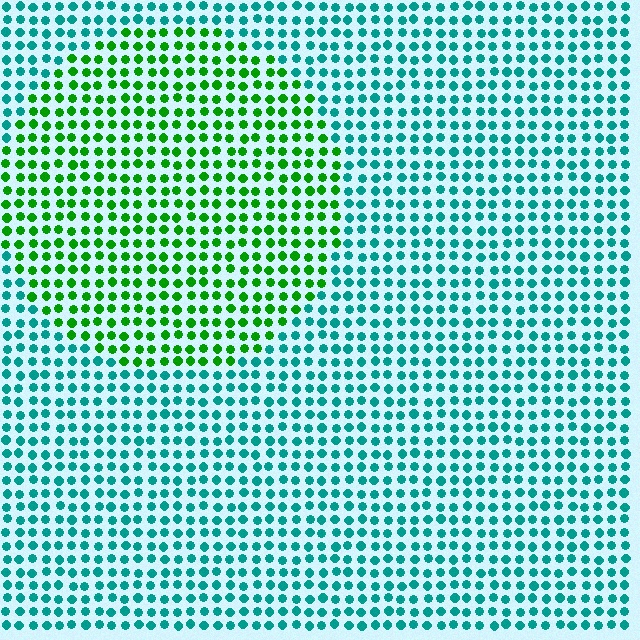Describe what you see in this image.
The image is filled with small teal elements in a uniform arrangement. A circle-shaped region is visible where the elements are tinted to a slightly different hue, forming a subtle color boundary.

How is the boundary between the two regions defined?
The boundary is defined purely by a slight shift in hue (about 54 degrees). Spacing, size, and orientation are identical on both sides.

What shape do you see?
I see a circle.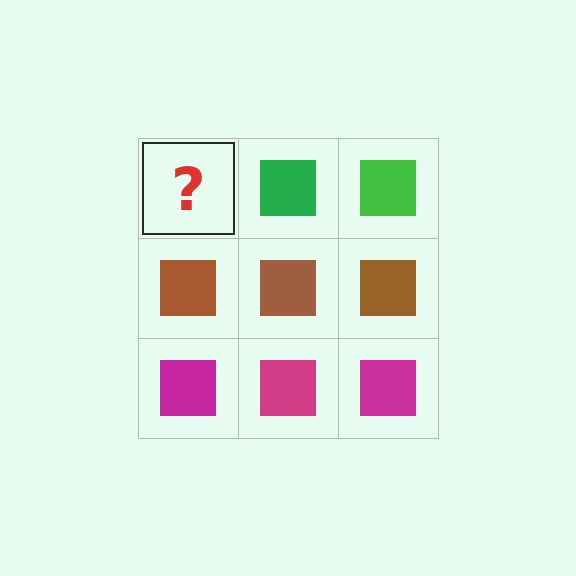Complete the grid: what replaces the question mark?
The question mark should be replaced with a green square.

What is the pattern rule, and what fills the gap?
The rule is that each row has a consistent color. The gap should be filled with a green square.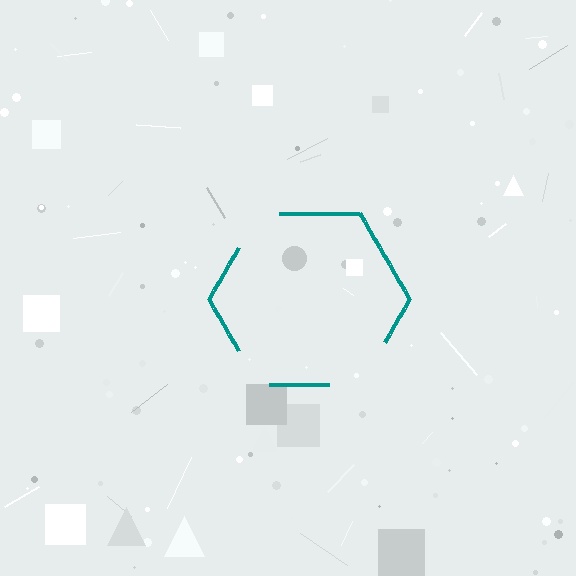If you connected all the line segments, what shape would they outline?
They would outline a hexagon.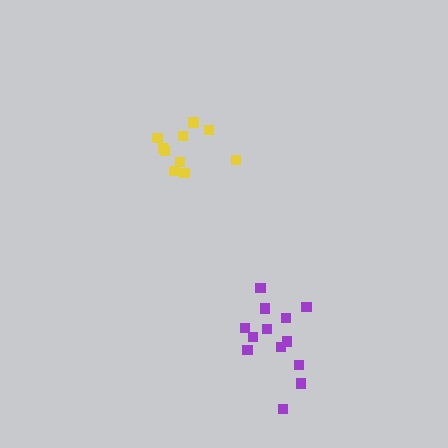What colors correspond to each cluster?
The clusters are colored: yellow, purple.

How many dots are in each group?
Group 1: 10 dots, Group 2: 13 dots (23 total).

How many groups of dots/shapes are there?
There are 2 groups.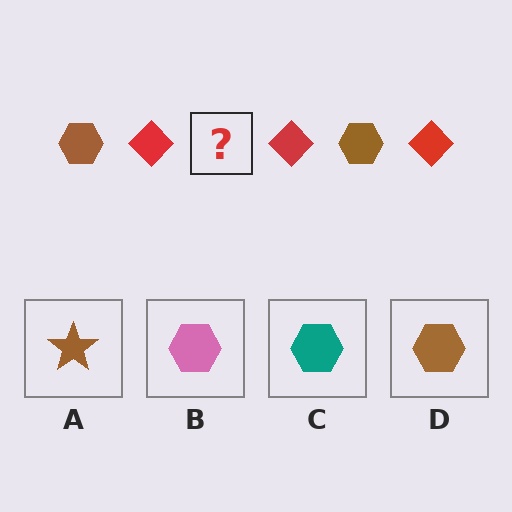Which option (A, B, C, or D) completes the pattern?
D.